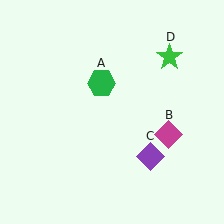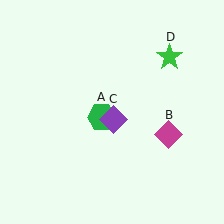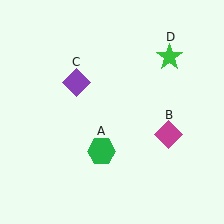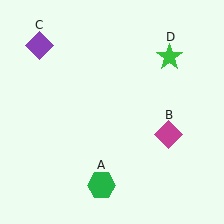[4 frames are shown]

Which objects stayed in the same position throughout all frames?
Magenta diamond (object B) and green star (object D) remained stationary.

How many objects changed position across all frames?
2 objects changed position: green hexagon (object A), purple diamond (object C).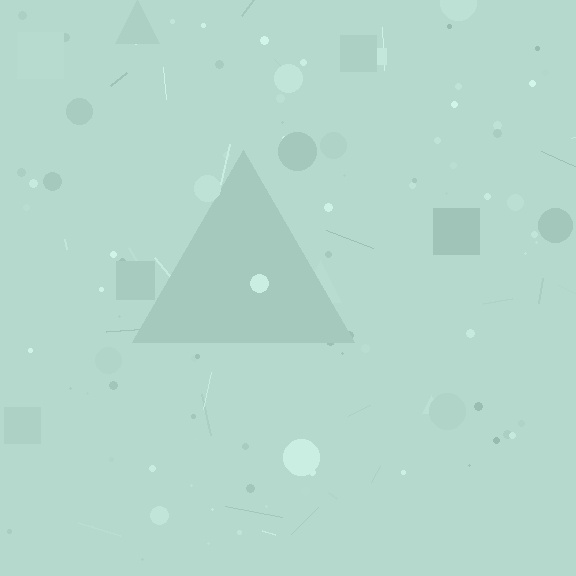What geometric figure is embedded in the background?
A triangle is embedded in the background.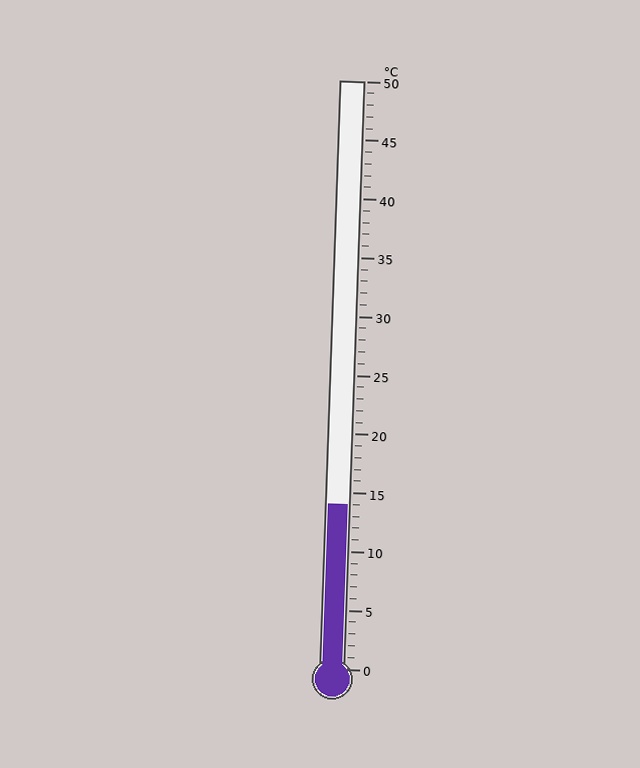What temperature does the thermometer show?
The thermometer shows approximately 14°C.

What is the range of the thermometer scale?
The thermometer scale ranges from 0°C to 50°C.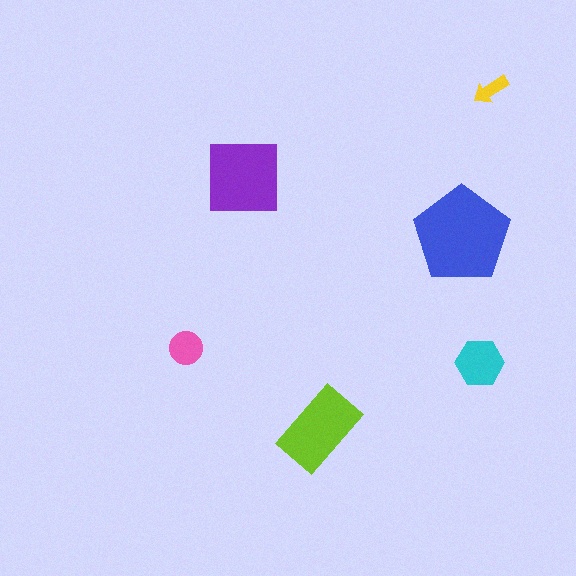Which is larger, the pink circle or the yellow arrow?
The pink circle.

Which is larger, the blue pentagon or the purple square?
The blue pentagon.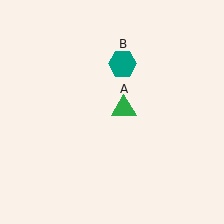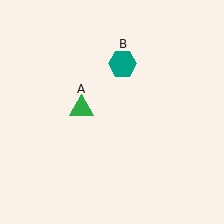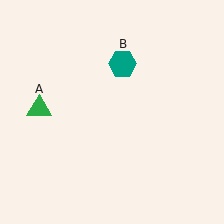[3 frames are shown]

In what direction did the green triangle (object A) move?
The green triangle (object A) moved left.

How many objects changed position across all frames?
1 object changed position: green triangle (object A).